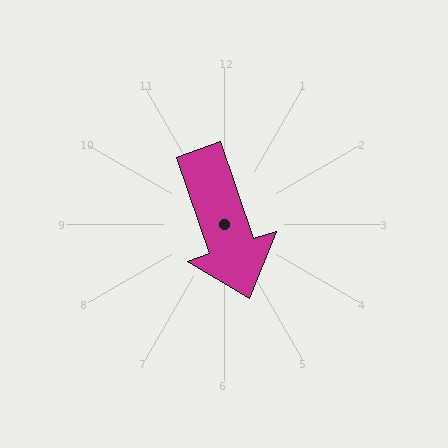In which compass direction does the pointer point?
South.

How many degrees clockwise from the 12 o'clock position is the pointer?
Approximately 161 degrees.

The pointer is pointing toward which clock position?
Roughly 5 o'clock.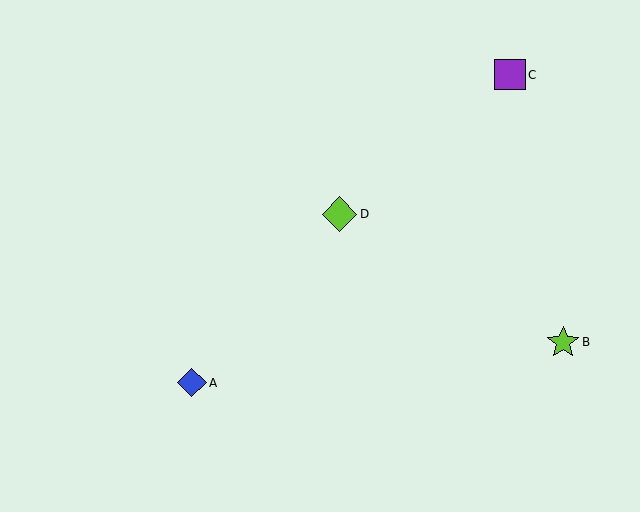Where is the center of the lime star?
The center of the lime star is at (563, 342).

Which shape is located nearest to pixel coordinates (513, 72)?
The purple square (labeled C) at (510, 75) is nearest to that location.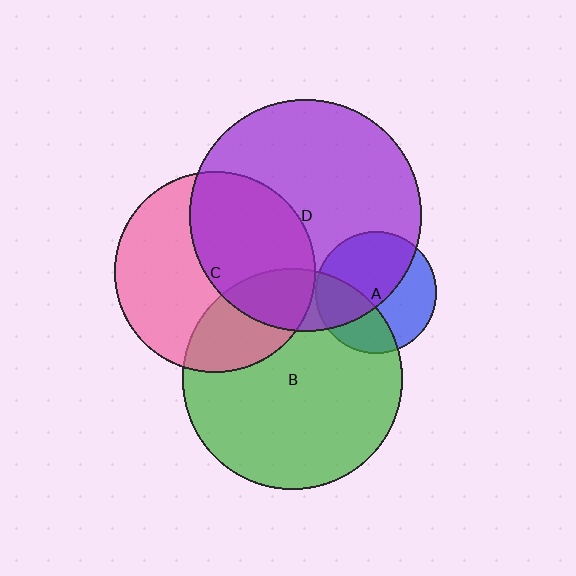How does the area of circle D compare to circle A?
Approximately 3.6 times.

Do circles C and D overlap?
Yes.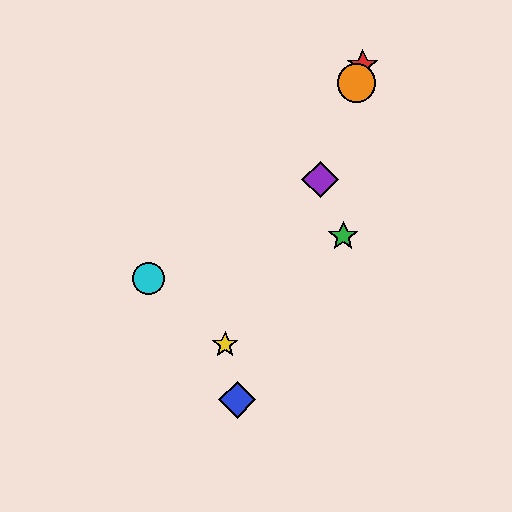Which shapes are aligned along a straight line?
The red star, the blue diamond, the purple diamond, the orange circle are aligned along a straight line.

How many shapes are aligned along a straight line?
4 shapes (the red star, the blue diamond, the purple diamond, the orange circle) are aligned along a straight line.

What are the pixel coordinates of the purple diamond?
The purple diamond is at (320, 179).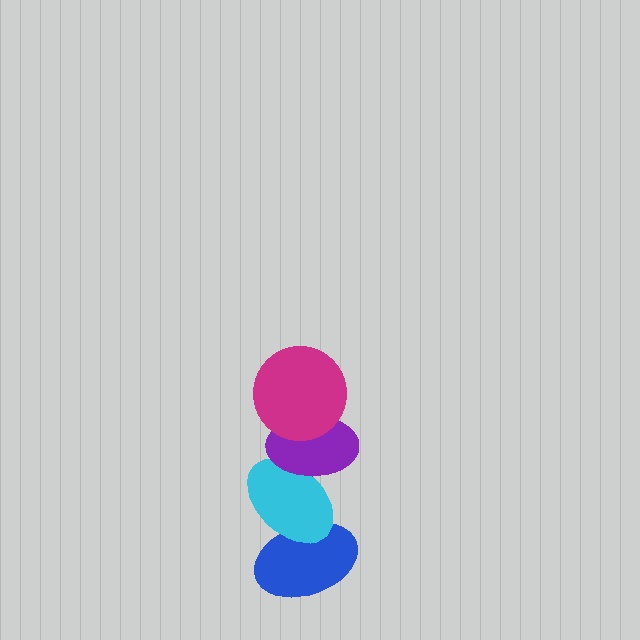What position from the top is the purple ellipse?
The purple ellipse is 2nd from the top.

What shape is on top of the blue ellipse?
The cyan ellipse is on top of the blue ellipse.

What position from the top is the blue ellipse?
The blue ellipse is 4th from the top.